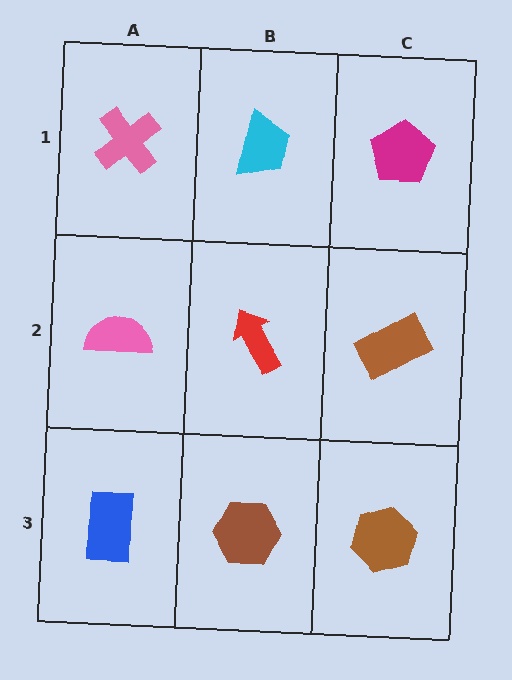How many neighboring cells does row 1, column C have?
2.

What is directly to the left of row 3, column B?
A blue rectangle.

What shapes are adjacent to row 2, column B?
A cyan trapezoid (row 1, column B), a brown hexagon (row 3, column B), a pink semicircle (row 2, column A), a brown rectangle (row 2, column C).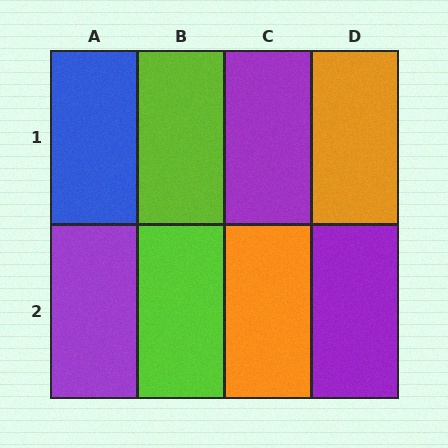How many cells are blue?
1 cell is blue.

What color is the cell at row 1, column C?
Purple.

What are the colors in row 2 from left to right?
Purple, lime, orange, purple.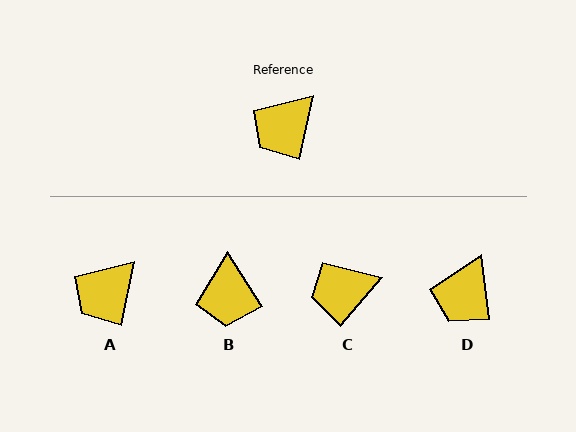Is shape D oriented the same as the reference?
No, it is off by about 20 degrees.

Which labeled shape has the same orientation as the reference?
A.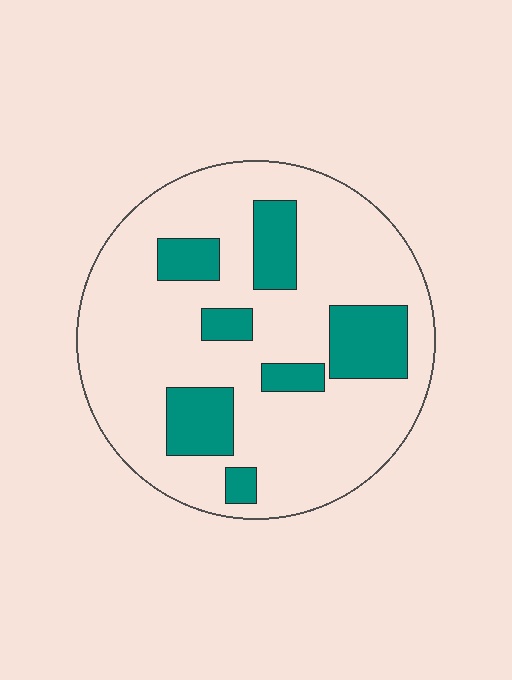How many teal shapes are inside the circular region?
7.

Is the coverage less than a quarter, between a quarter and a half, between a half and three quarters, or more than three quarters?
Less than a quarter.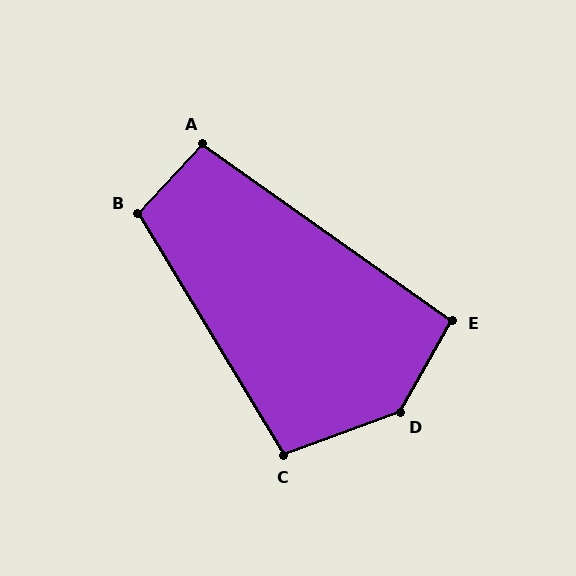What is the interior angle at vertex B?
Approximately 106 degrees (obtuse).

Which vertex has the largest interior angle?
D, at approximately 140 degrees.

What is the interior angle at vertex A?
Approximately 98 degrees (obtuse).